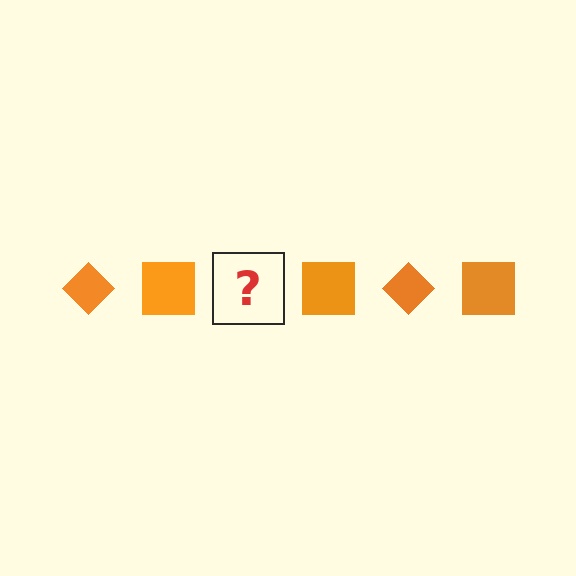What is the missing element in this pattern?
The missing element is an orange diamond.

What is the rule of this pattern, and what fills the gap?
The rule is that the pattern cycles through diamond, square shapes in orange. The gap should be filled with an orange diamond.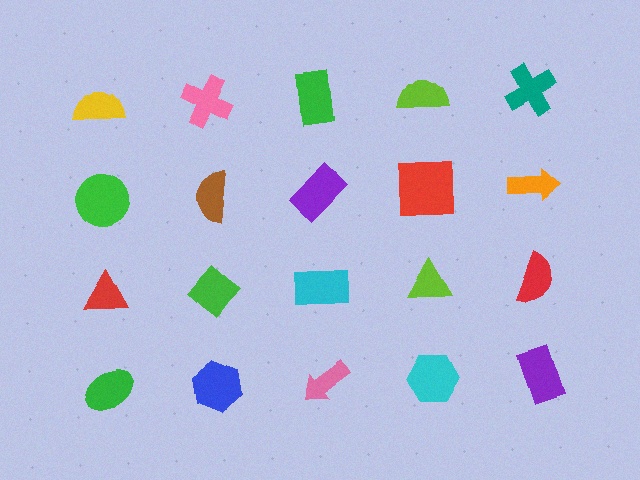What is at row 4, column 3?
A pink arrow.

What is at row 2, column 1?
A green circle.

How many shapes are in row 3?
5 shapes.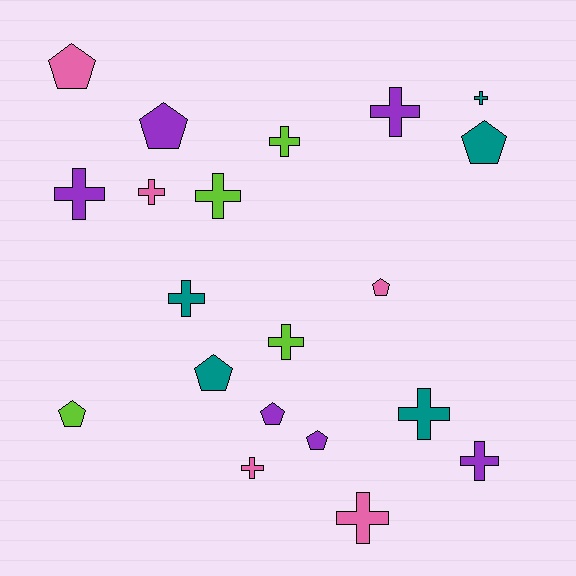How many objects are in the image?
There are 20 objects.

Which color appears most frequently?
Purple, with 6 objects.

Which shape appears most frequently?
Cross, with 12 objects.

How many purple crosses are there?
There are 3 purple crosses.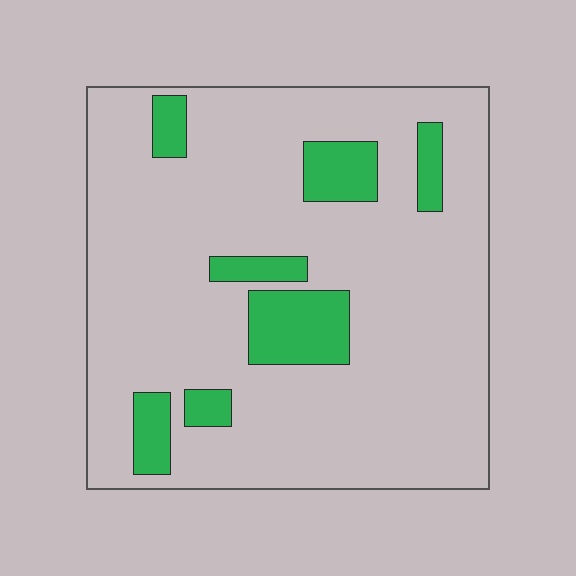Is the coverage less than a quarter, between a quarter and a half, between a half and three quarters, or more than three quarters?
Less than a quarter.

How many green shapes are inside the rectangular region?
7.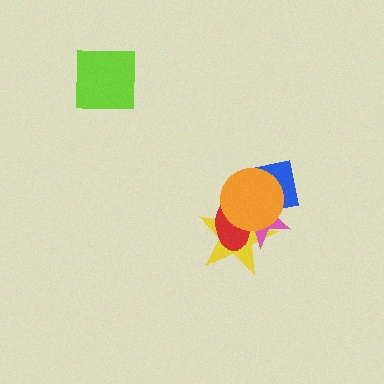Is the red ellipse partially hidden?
Yes, it is partially covered by another shape.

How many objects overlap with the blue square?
3 objects overlap with the blue square.